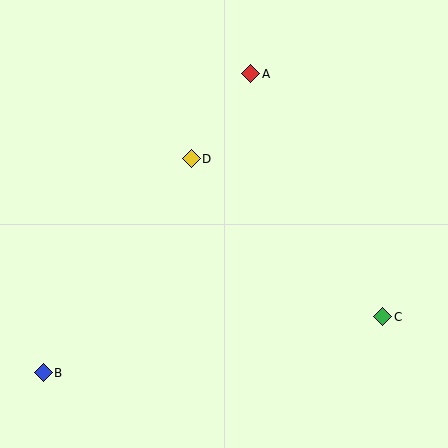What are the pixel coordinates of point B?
Point B is at (43, 373).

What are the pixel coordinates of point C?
Point C is at (383, 317).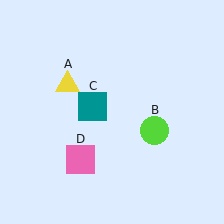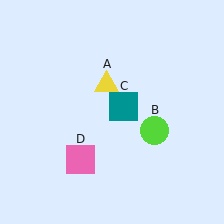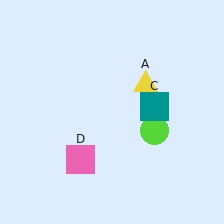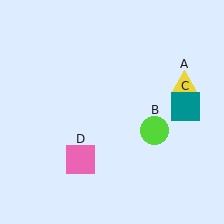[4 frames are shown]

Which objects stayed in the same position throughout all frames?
Lime circle (object B) and pink square (object D) remained stationary.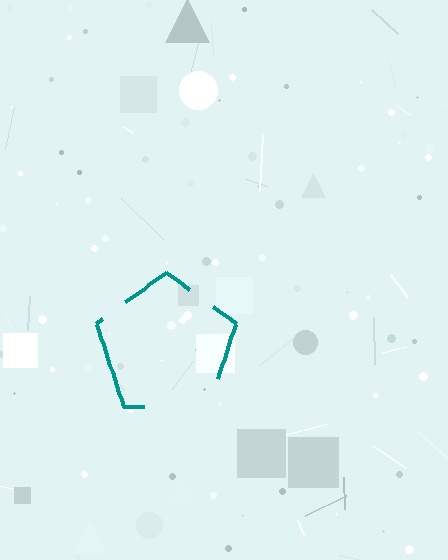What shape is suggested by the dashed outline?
The dashed outline suggests a pentagon.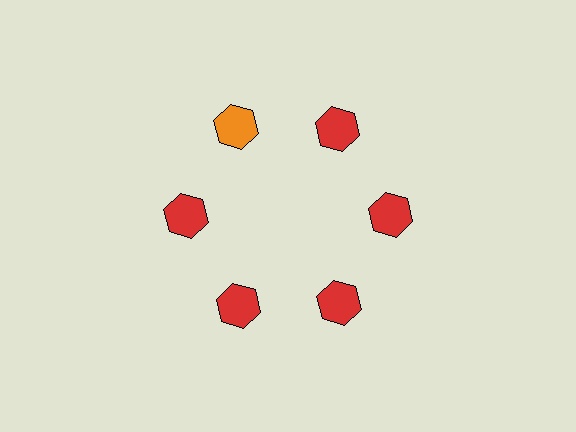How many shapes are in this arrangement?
There are 6 shapes arranged in a ring pattern.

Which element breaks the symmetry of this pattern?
The orange hexagon at roughly the 11 o'clock position breaks the symmetry. All other shapes are red hexagons.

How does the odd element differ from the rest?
It has a different color: orange instead of red.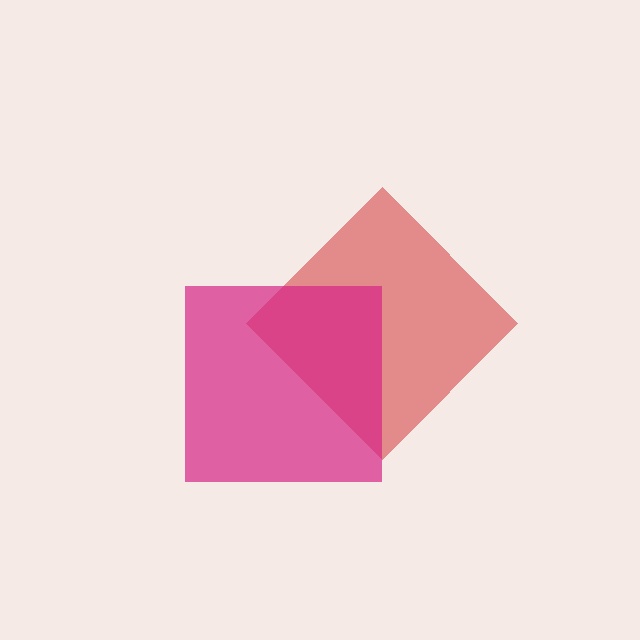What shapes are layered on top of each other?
The layered shapes are: a red diamond, a magenta square.